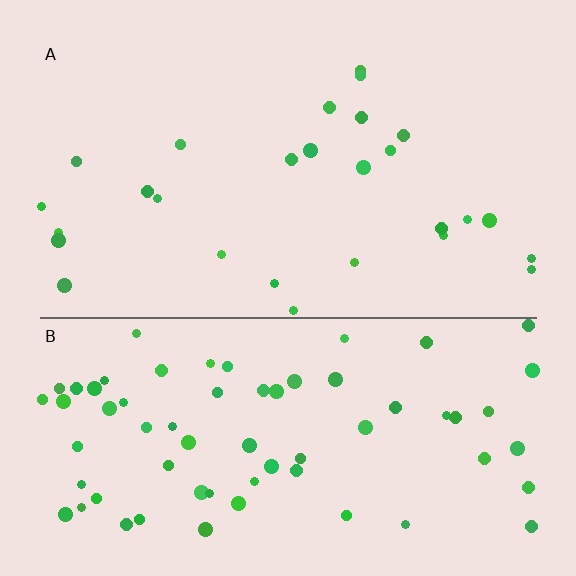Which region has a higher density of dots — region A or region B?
B (the bottom).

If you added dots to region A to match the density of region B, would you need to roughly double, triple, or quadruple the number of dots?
Approximately double.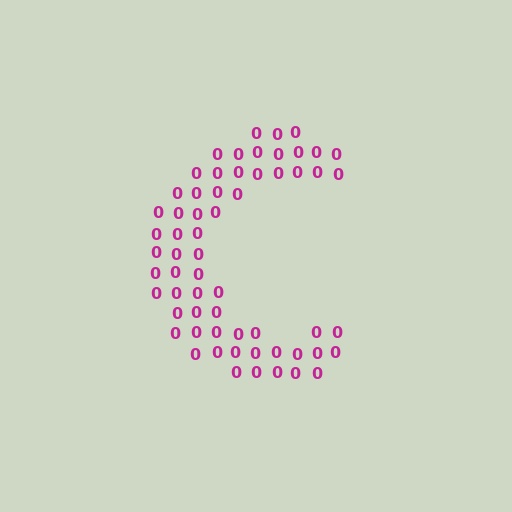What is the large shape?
The large shape is the letter C.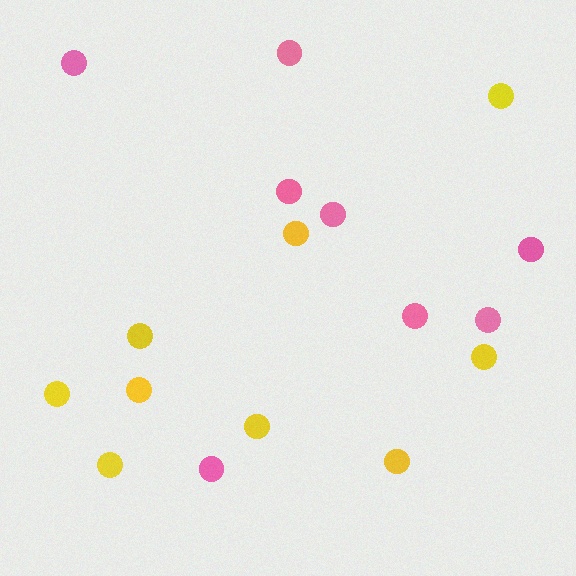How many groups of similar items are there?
There are 2 groups: one group of pink circles (8) and one group of yellow circles (9).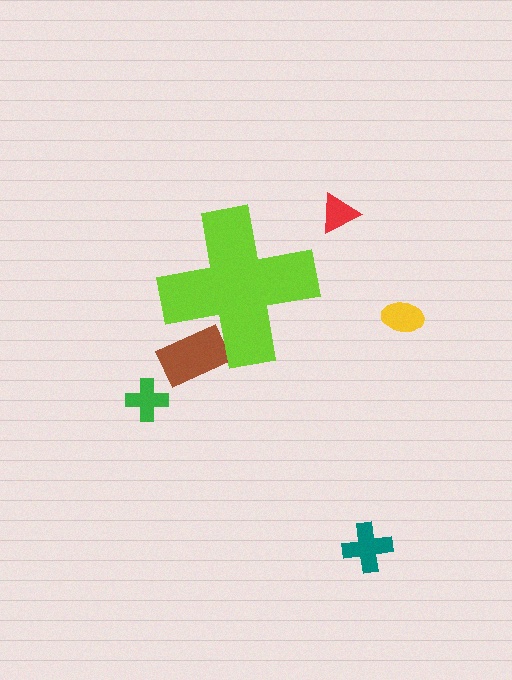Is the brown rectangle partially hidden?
Yes, the brown rectangle is partially hidden behind the lime cross.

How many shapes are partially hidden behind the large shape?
1 shape is partially hidden.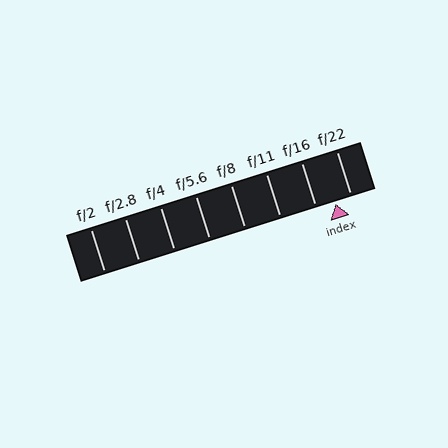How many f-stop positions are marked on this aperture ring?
There are 8 f-stop positions marked.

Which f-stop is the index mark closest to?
The index mark is closest to f/22.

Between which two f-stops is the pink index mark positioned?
The index mark is between f/16 and f/22.